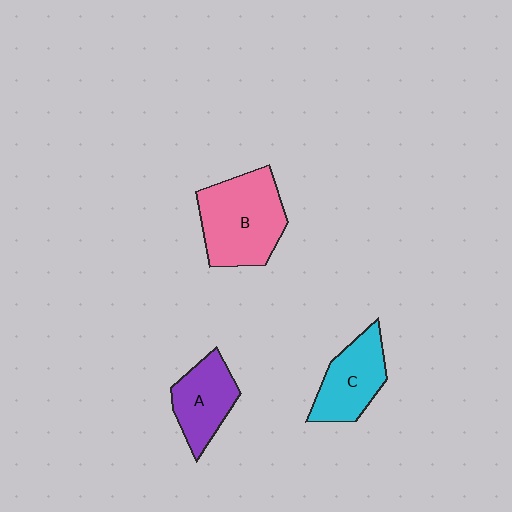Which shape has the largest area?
Shape B (pink).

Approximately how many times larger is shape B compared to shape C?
Approximately 1.5 times.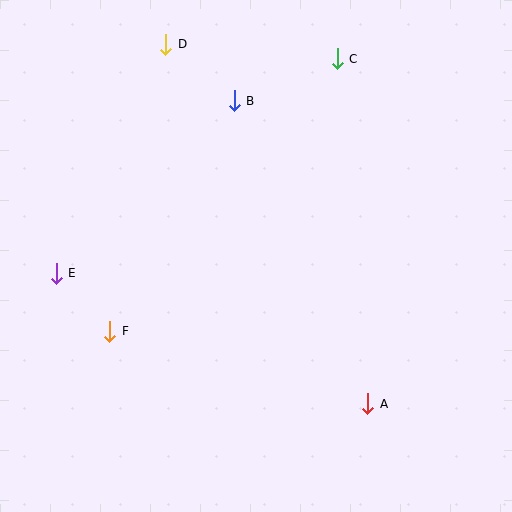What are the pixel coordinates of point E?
Point E is at (56, 273).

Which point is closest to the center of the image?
Point B at (234, 101) is closest to the center.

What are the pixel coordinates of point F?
Point F is at (110, 331).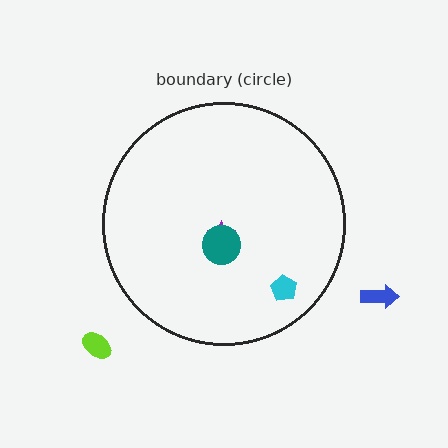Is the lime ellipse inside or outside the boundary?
Outside.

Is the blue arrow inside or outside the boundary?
Outside.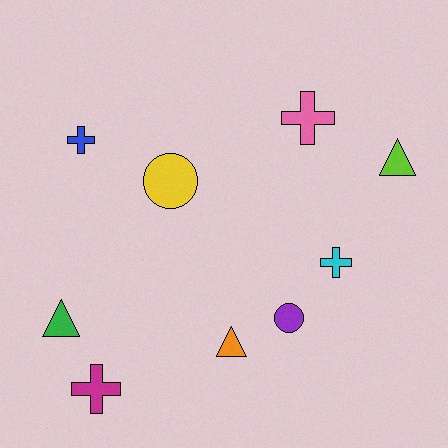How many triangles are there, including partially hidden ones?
There are 3 triangles.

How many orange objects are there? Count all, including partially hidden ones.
There is 1 orange object.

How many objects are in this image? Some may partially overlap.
There are 9 objects.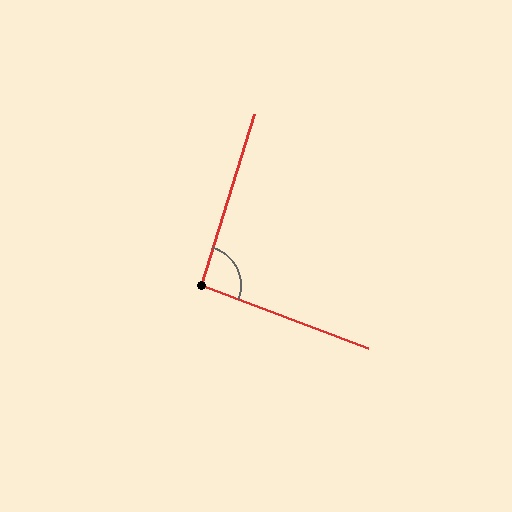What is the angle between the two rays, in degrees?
Approximately 93 degrees.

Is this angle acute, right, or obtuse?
It is approximately a right angle.